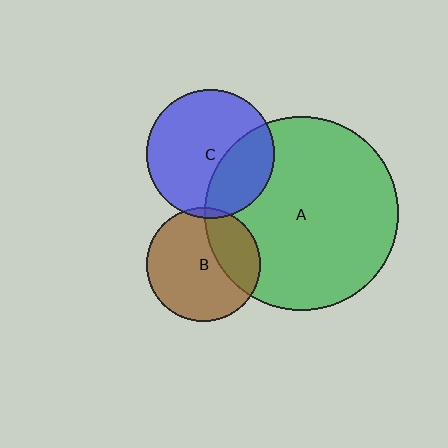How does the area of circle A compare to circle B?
Approximately 2.9 times.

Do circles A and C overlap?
Yes.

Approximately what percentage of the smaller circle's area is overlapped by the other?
Approximately 30%.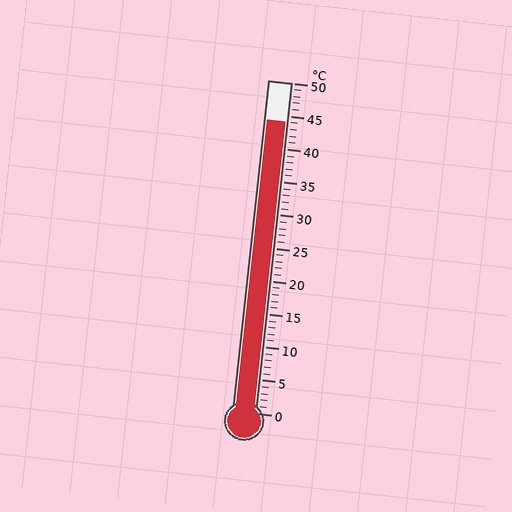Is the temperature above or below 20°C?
The temperature is above 20°C.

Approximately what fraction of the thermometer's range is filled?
The thermometer is filled to approximately 90% of its range.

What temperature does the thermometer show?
The thermometer shows approximately 44°C.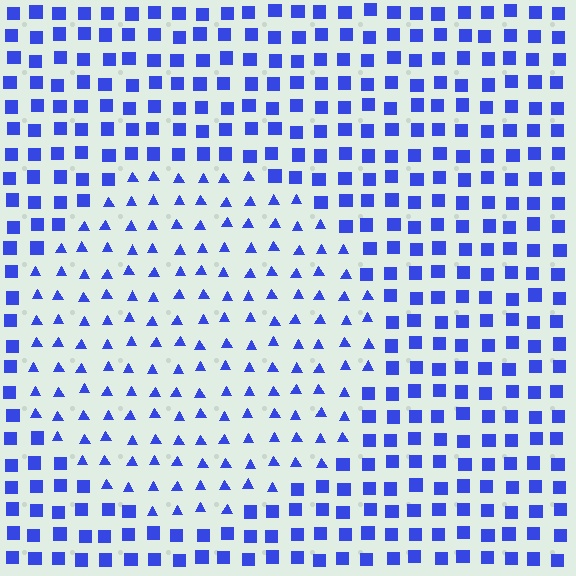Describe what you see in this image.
The image is filled with small blue elements arranged in a uniform grid. A circle-shaped region contains triangles, while the surrounding area contains squares. The boundary is defined purely by the change in element shape.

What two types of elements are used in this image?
The image uses triangles inside the circle region and squares outside it.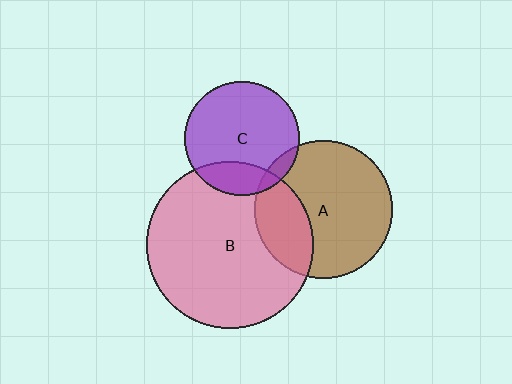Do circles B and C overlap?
Yes.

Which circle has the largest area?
Circle B (pink).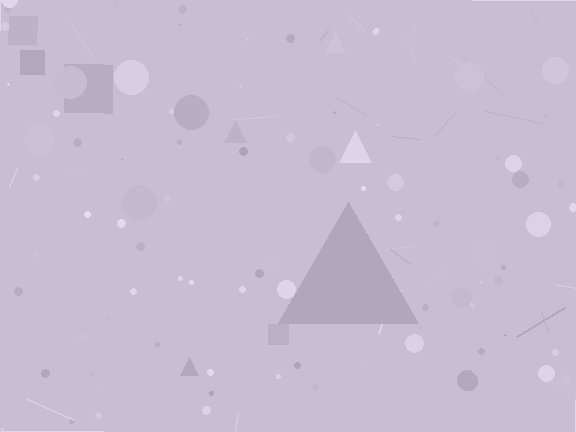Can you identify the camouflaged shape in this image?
The camouflaged shape is a triangle.